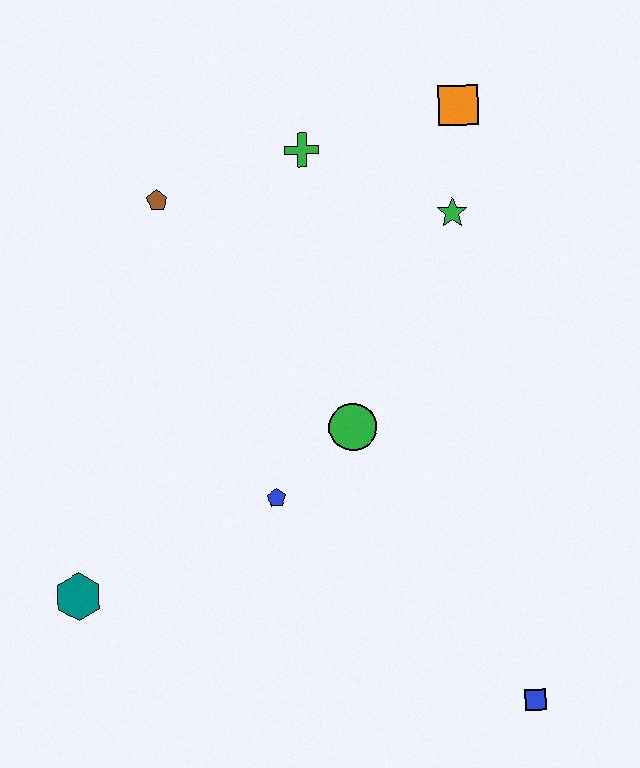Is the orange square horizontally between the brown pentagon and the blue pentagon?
No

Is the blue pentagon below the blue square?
No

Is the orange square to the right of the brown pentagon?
Yes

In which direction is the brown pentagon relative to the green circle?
The brown pentagon is above the green circle.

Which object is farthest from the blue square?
The brown pentagon is farthest from the blue square.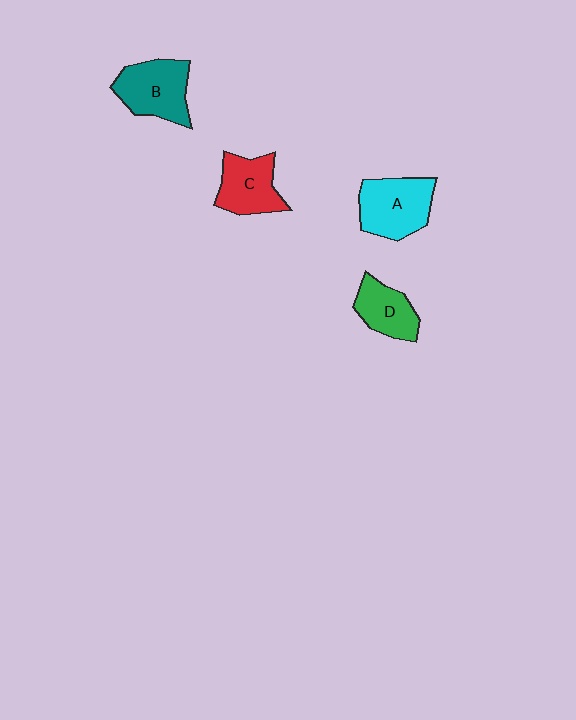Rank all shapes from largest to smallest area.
From largest to smallest: A (cyan), B (teal), C (red), D (green).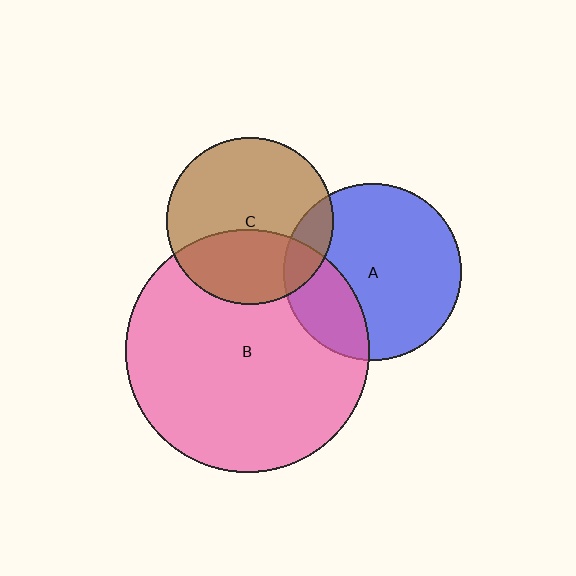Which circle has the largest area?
Circle B (pink).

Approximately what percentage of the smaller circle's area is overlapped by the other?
Approximately 25%.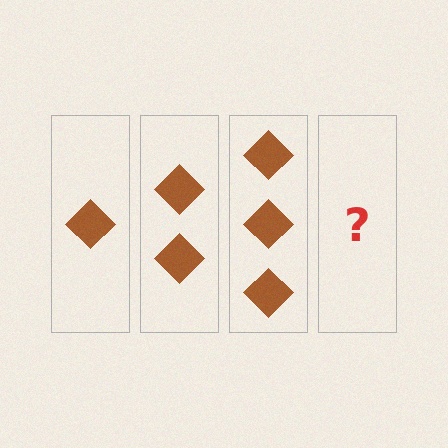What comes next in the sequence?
The next element should be 4 diamonds.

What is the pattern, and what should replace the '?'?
The pattern is that each step adds one more diamond. The '?' should be 4 diamonds.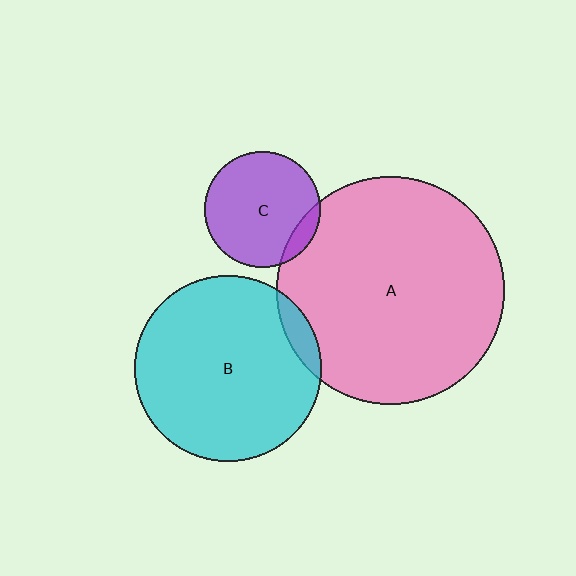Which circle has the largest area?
Circle A (pink).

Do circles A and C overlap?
Yes.